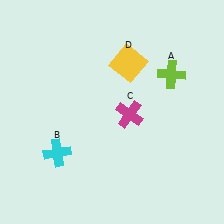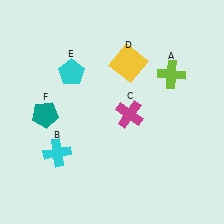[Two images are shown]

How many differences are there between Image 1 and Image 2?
There are 2 differences between the two images.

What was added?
A cyan pentagon (E), a teal pentagon (F) were added in Image 2.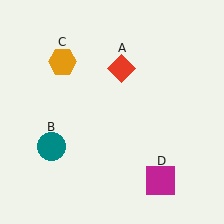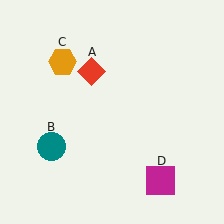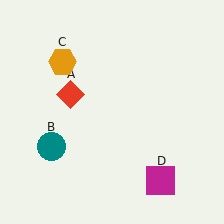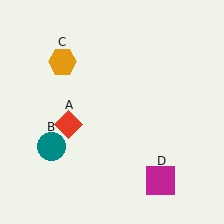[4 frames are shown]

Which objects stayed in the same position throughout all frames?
Teal circle (object B) and orange hexagon (object C) and magenta square (object D) remained stationary.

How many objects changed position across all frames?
1 object changed position: red diamond (object A).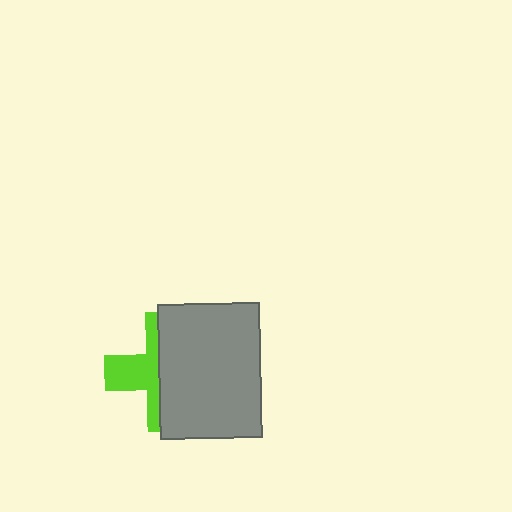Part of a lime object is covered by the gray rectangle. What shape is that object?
It is a cross.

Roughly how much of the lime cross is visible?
A small part of it is visible (roughly 39%).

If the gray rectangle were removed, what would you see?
You would see the complete lime cross.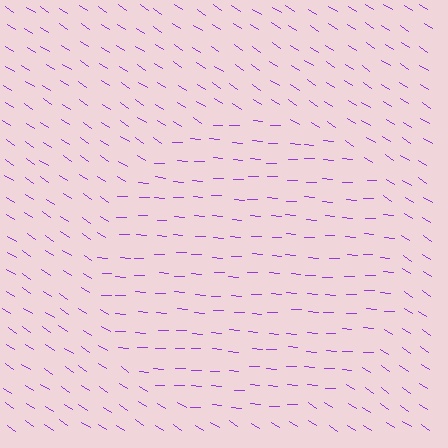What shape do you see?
I see a circle.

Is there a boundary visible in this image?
Yes, there is a texture boundary formed by a change in line orientation.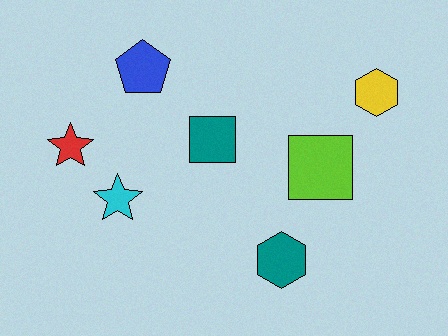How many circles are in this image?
There are no circles.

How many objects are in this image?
There are 7 objects.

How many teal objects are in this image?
There are 2 teal objects.